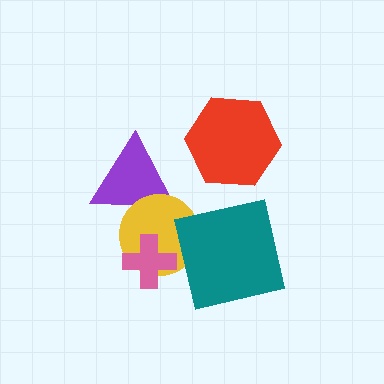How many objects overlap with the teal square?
1 object overlaps with the teal square.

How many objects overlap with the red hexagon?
0 objects overlap with the red hexagon.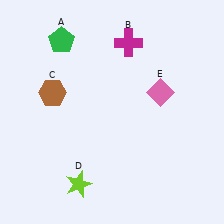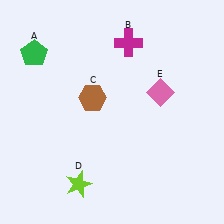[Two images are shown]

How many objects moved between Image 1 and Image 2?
2 objects moved between the two images.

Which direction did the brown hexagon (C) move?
The brown hexagon (C) moved right.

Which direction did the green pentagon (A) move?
The green pentagon (A) moved left.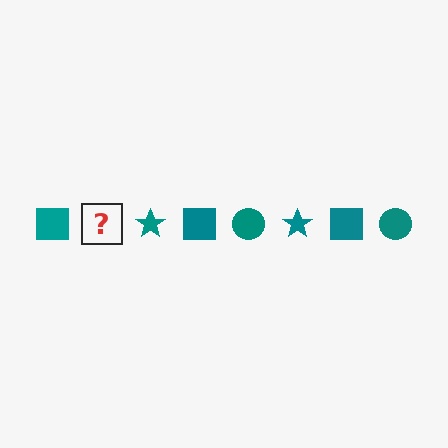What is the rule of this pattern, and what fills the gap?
The rule is that the pattern cycles through square, circle, star shapes in teal. The gap should be filled with a teal circle.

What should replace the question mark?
The question mark should be replaced with a teal circle.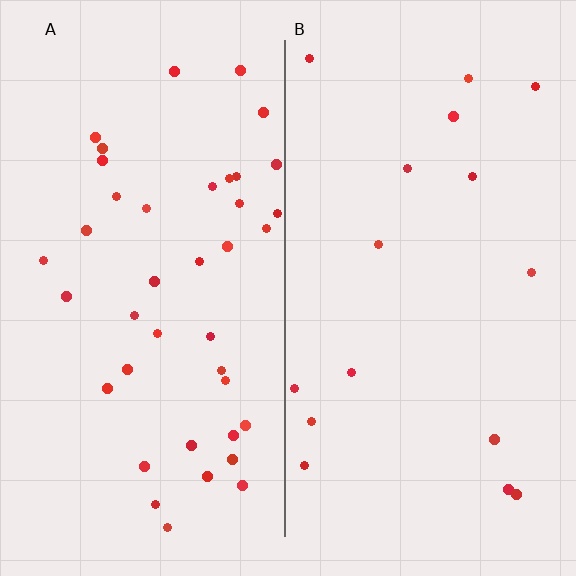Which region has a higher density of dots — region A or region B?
A (the left).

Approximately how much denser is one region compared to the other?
Approximately 2.5× — region A over region B.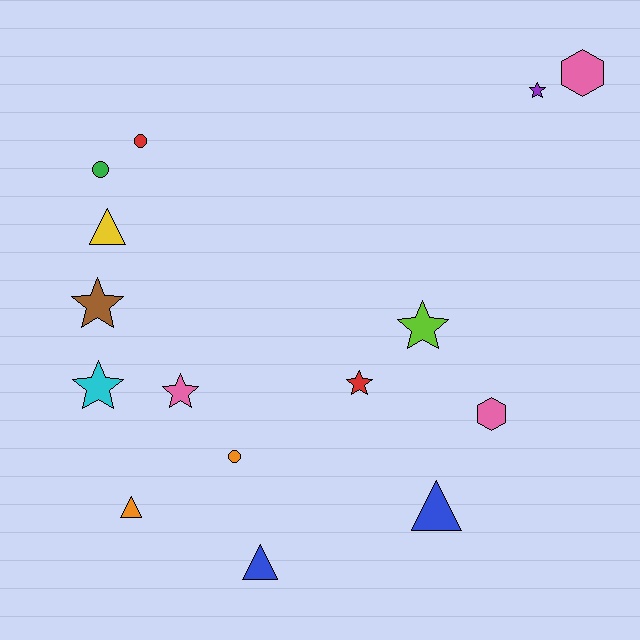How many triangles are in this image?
There are 4 triangles.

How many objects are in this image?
There are 15 objects.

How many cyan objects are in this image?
There is 1 cyan object.